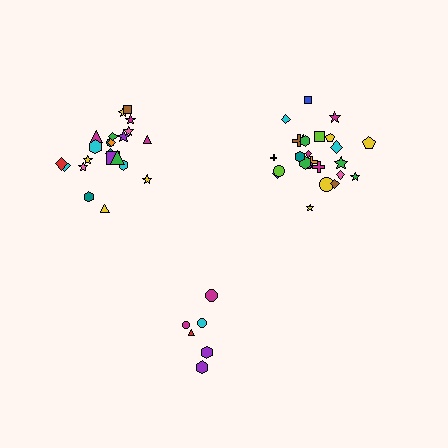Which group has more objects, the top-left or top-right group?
The top-right group.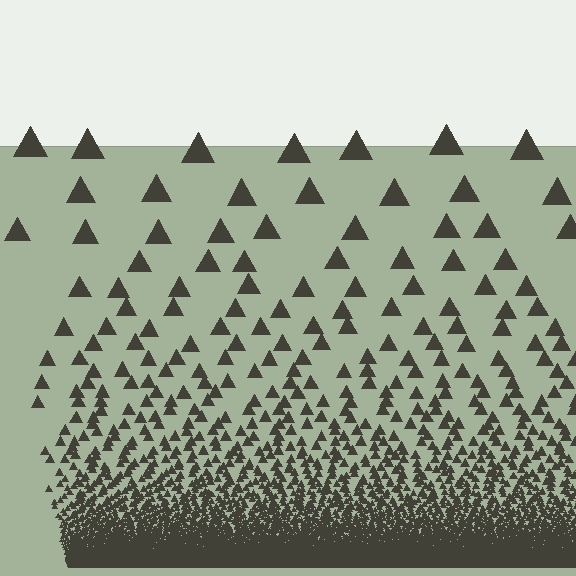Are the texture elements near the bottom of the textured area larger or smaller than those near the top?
Smaller. The gradient is inverted — elements near the bottom are smaller and denser.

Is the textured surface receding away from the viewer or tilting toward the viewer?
The surface appears to tilt toward the viewer. Texture elements get larger and sparser toward the top.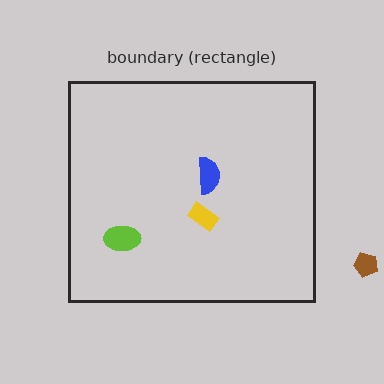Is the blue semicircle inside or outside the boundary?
Inside.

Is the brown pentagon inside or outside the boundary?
Outside.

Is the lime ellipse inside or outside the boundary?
Inside.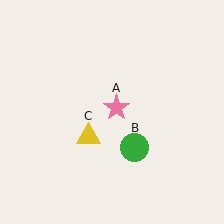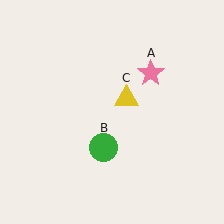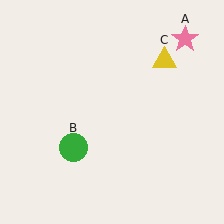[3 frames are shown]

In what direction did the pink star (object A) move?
The pink star (object A) moved up and to the right.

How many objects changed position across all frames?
3 objects changed position: pink star (object A), green circle (object B), yellow triangle (object C).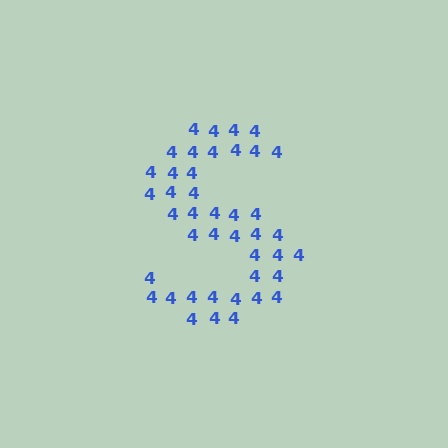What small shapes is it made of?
It is made of small digit 4's.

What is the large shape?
The large shape is the letter S.